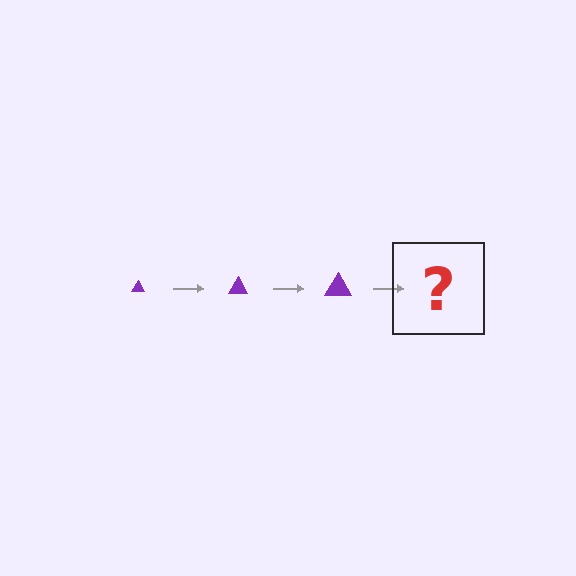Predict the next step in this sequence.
The next step is a purple triangle, larger than the previous one.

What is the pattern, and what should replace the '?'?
The pattern is that the triangle gets progressively larger each step. The '?' should be a purple triangle, larger than the previous one.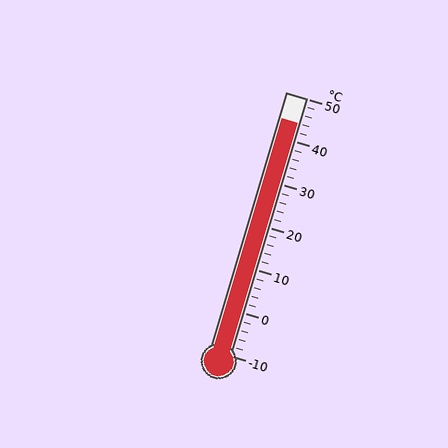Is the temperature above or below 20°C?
The temperature is above 20°C.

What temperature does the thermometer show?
The thermometer shows approximately 44°C.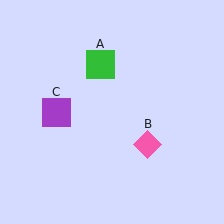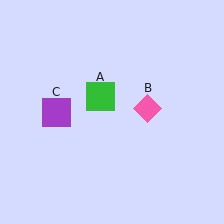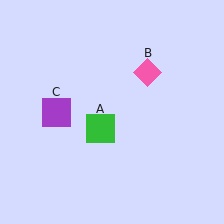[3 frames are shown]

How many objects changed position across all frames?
2 objects changed position: green square (object A), pink diamond (object B).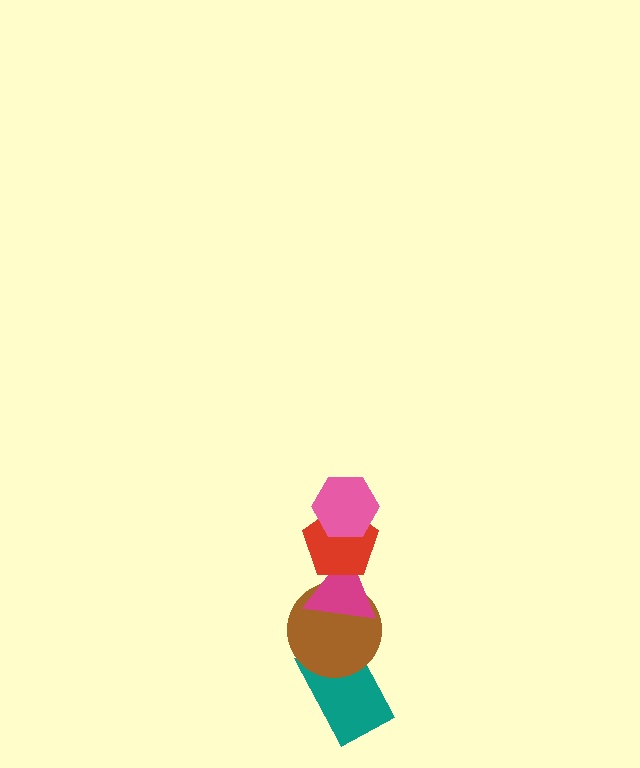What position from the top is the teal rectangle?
The teal rectangle is 5th from the top.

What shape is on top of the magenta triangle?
The red pentagon is on top of the magenta triangle.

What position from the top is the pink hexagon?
The pink hexagon is 1st from the top.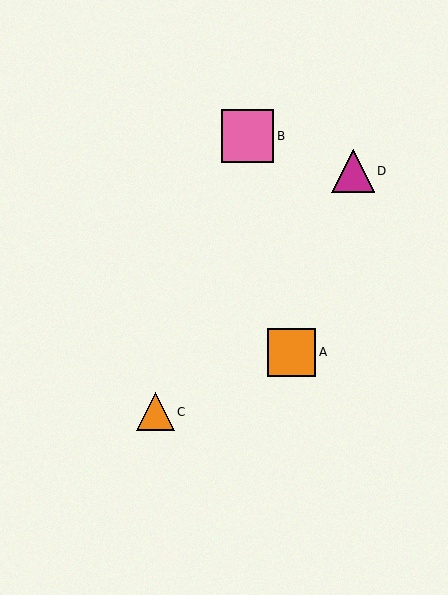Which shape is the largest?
The pink square (labeled B) is the largest.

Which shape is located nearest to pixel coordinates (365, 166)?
The magenta triangle (labeled D) at (353, 171) is nearest to that location.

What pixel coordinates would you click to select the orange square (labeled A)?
Click at (292, 352) to select the orange square A.